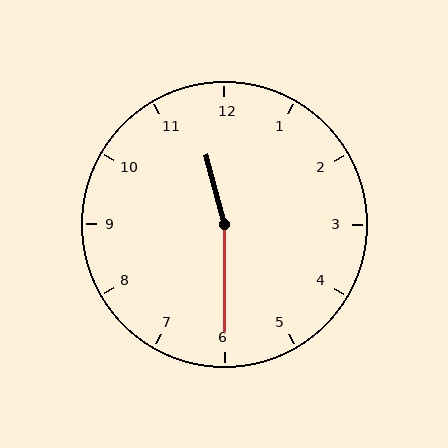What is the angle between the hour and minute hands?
Approximately 165 degrees.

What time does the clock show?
11:30.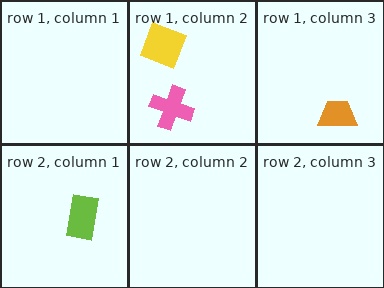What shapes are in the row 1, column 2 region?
The pink cross, the yellow square.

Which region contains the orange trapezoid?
The row 1, column 3 region.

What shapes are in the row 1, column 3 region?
The orange trapezoid.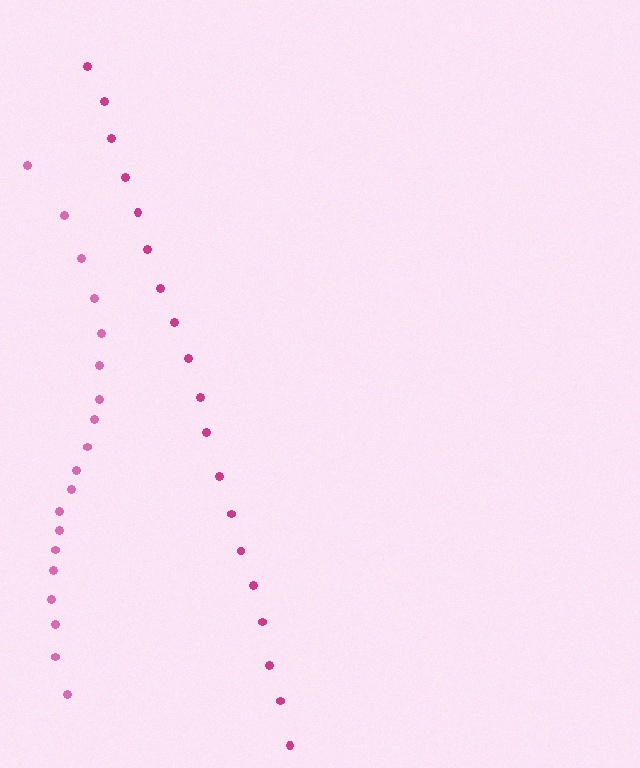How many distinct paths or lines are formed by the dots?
There are 2 distinct paths.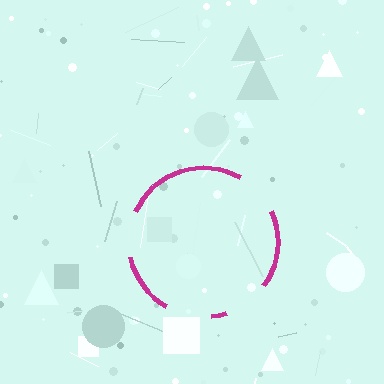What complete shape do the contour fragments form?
The contour fragments form a circle.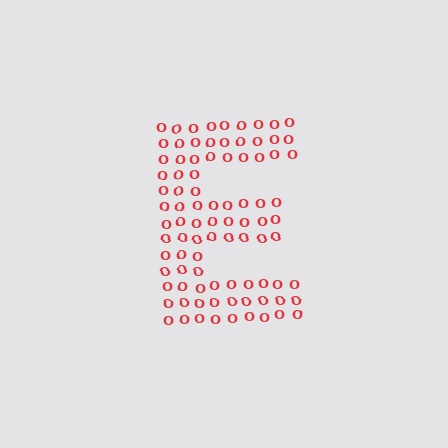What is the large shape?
The large shape is the letter E.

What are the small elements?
The small elements are letter O's.